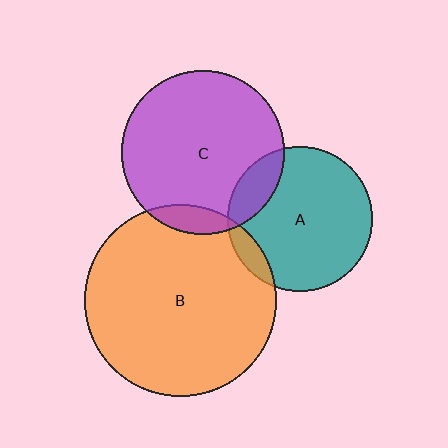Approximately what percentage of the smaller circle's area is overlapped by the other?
Approximately 15%.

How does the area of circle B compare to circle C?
Approximately 1.4 times.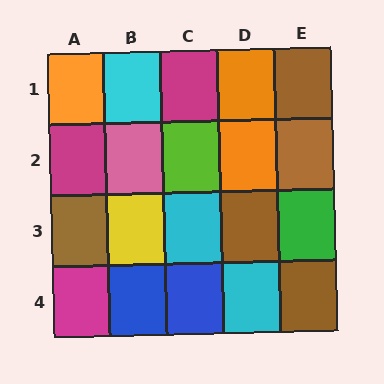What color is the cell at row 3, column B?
Yellow.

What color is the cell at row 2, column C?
Lime.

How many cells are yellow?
1 cell is yellow.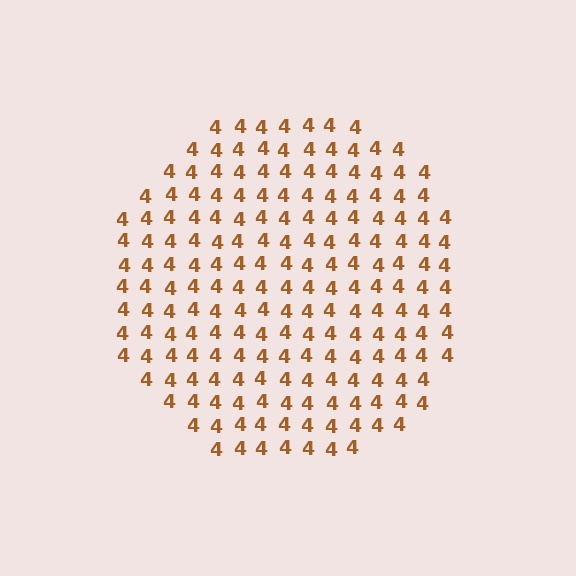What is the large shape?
The large shape is a circle.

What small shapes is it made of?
It is made of small digit 4's.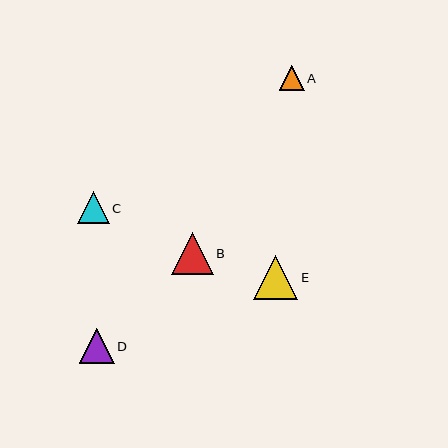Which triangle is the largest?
Triangle E is the largest with a size of approximately 44 pixels.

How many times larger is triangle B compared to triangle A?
Triangle B is approximately 1.7 times the size of triangle A.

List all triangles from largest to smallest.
From largest to smallest: E, B, D, C, A.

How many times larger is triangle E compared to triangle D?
Triangle E is approximately 1.3 times the size of triangle D.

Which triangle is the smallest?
Triangle A is the smallest with a size of approximately 25 pixels.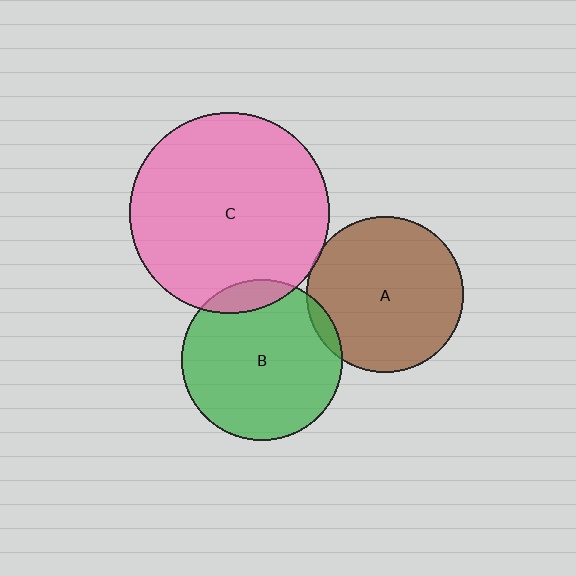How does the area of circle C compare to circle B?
Approximately 1.6 times.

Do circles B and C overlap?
Yes.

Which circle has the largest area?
Circle C (pink).